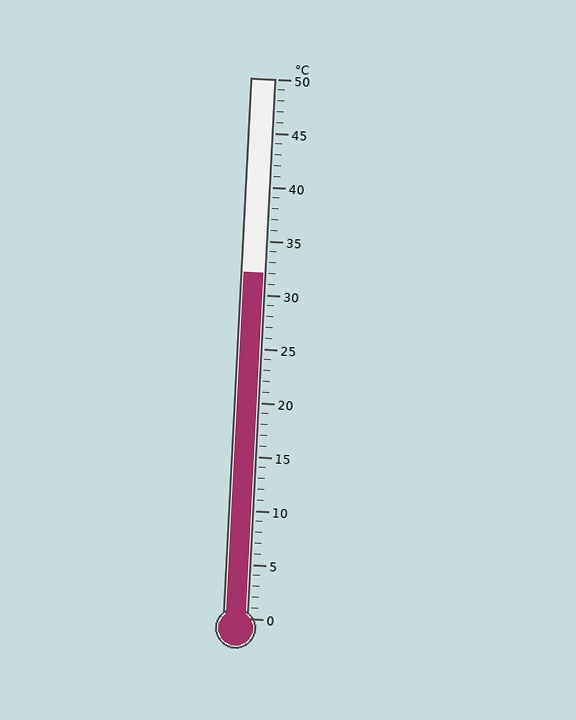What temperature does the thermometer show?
The thermometer shows approximately 32°C.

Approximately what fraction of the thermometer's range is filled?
The thermometer is filled to approximately 65% of its range.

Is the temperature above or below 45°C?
The temperature is below 45°C.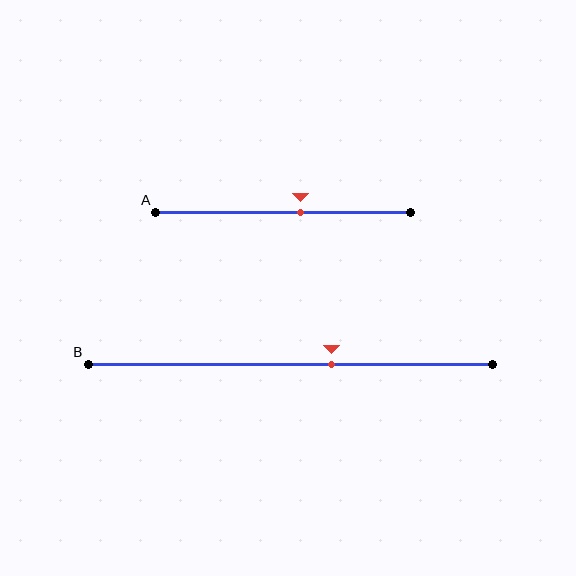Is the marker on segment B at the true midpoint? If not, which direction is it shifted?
No, the marker on segment B is shifted to the right by about 10% of the segment length.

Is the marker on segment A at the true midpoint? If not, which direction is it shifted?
No, the marker on segment A is shifted to the right by about 7% of the segment length.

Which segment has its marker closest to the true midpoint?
Segment A has its marker closest to the true midpoint.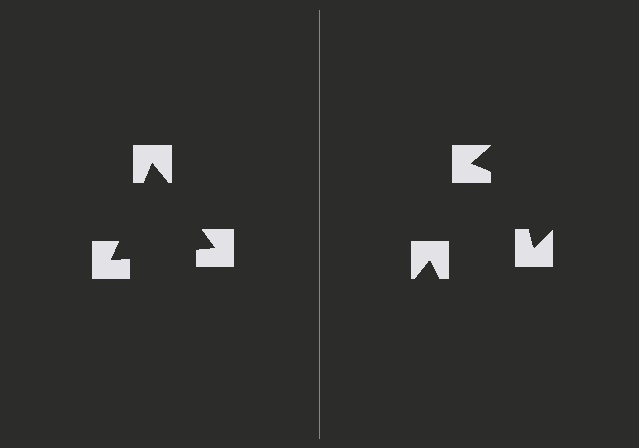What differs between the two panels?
The notched squares are positioned identically on both sides; only the wedge orientations differ. On the left they align to a triangle; on the right they are misaligned.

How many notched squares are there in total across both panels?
6 — 3 on each side.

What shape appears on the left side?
An illusory triangle.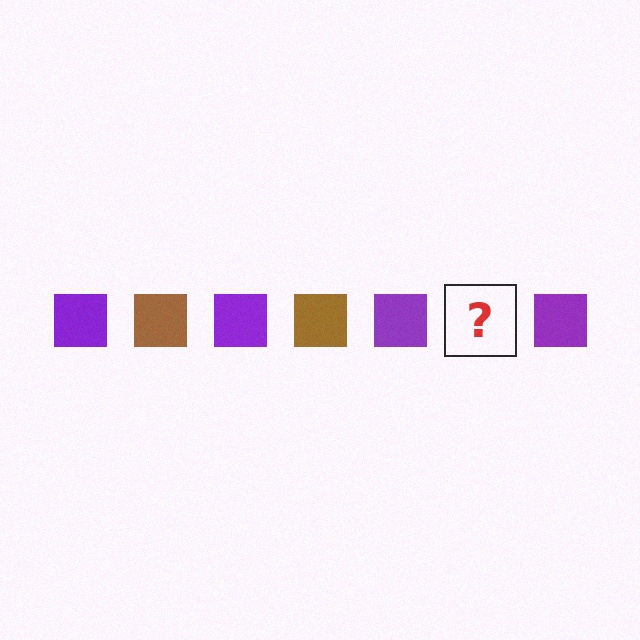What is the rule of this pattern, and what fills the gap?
The rule is that the pattern cycles through purple, brown squares. The gap should be filled with a brown square.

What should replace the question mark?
The question mark should be replaced with a brown square.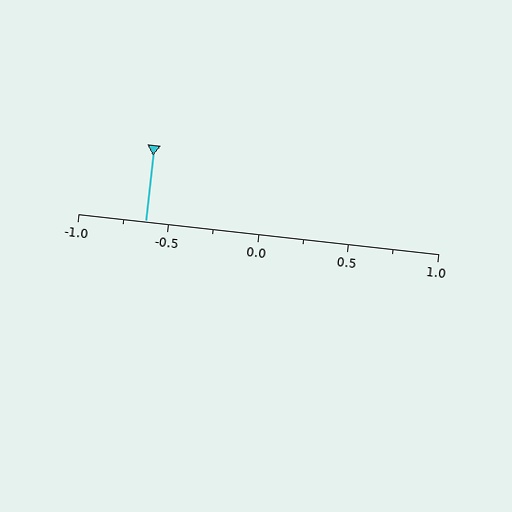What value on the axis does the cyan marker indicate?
The marker indicates approximately -0.62.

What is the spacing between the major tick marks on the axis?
The major ticks are spaced 0.5 apart.